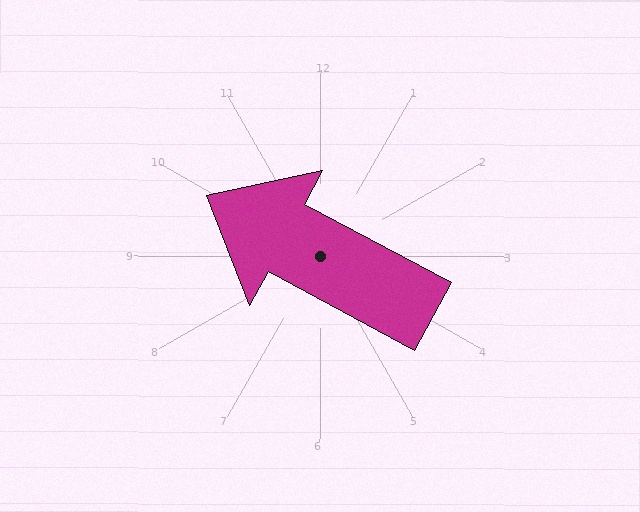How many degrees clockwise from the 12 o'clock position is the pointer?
Approximately 298 degrees.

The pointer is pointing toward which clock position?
Roughly 10 o'clock.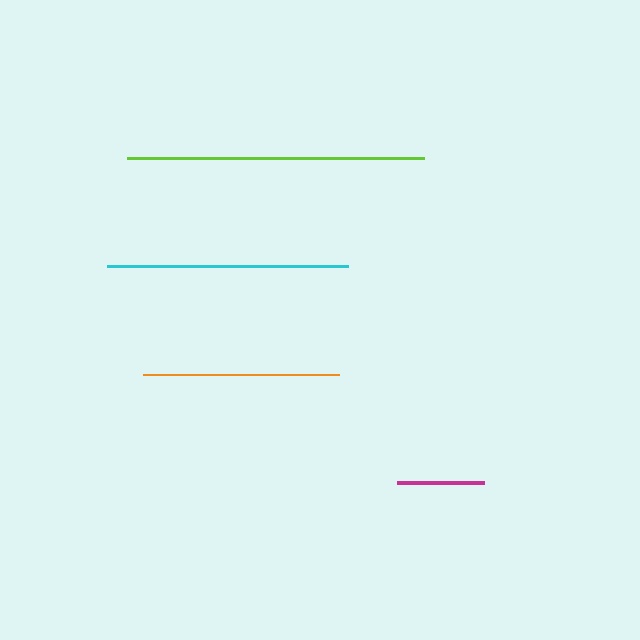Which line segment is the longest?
The lime line is the longest at approximately 297 pixels.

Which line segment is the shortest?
The magenta line is the shortest at approximately 87 pixels.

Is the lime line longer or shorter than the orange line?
The lime line is longer than the orange line.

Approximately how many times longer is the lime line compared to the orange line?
The lime line is approximately 1.5 times the length of the orange line.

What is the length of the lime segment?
The lime segment is approximately 297 pixels long.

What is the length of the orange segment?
The orange segment is approximately 196 pixels long.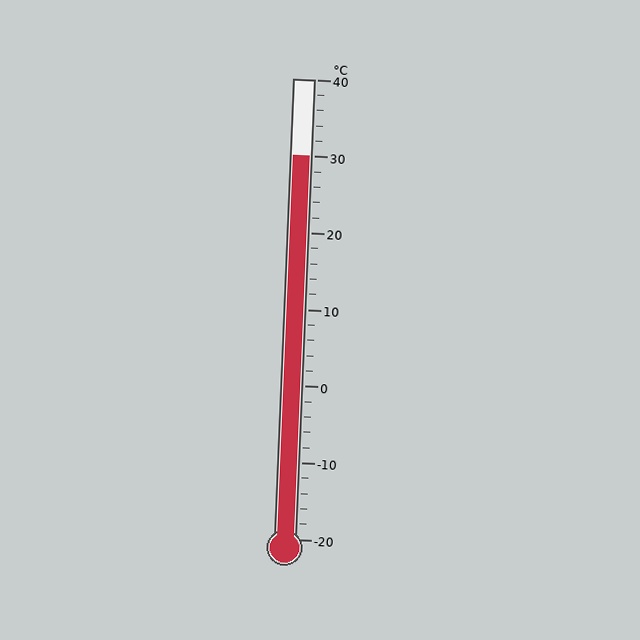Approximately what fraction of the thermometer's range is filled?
The thermometer is filled to approximately 85% of its range.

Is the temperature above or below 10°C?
The temperature is above 10°C.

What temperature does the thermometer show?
The thermometer shows approximately 30°C.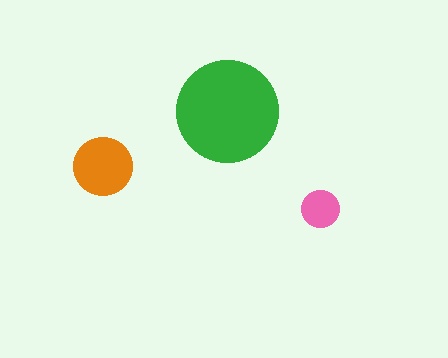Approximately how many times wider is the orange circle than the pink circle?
About 1.5 times wider.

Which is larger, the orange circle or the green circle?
The green one.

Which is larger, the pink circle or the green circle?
The green one.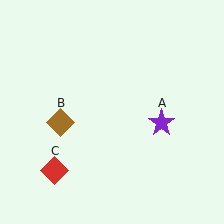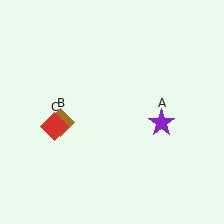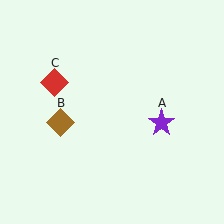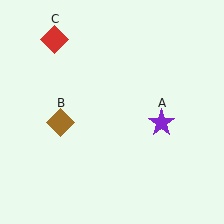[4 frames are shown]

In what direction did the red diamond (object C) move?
The red diamond (object C) moved up.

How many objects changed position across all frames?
1 object changed position: red diamond (object C).